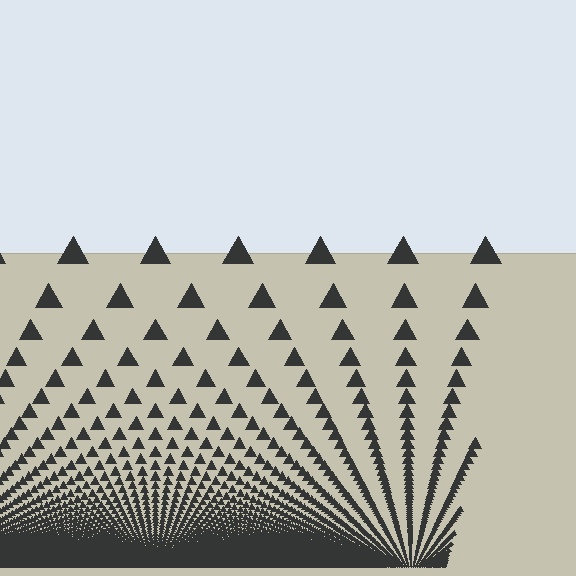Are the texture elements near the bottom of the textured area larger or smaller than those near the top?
Smaller. The gradient is inverted — elements near the bottom are smaller and denser.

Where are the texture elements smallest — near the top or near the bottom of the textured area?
Near the bottom.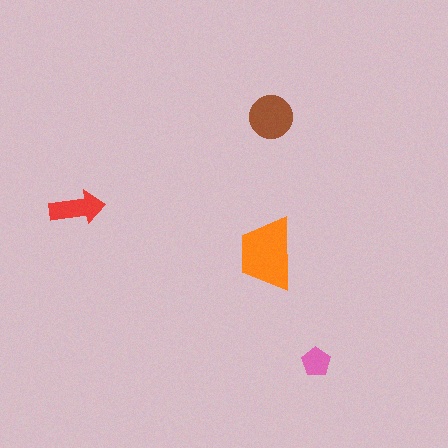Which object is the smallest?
The pink pentagon.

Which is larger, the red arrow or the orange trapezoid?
The orange trapezoid.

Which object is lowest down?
The pink pentagon is bottommost.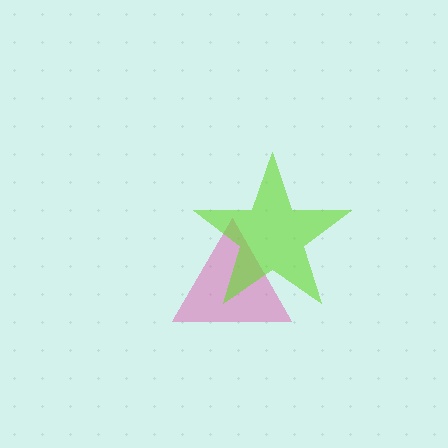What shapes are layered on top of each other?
The layered shapes are: a pink triangle, a lime star.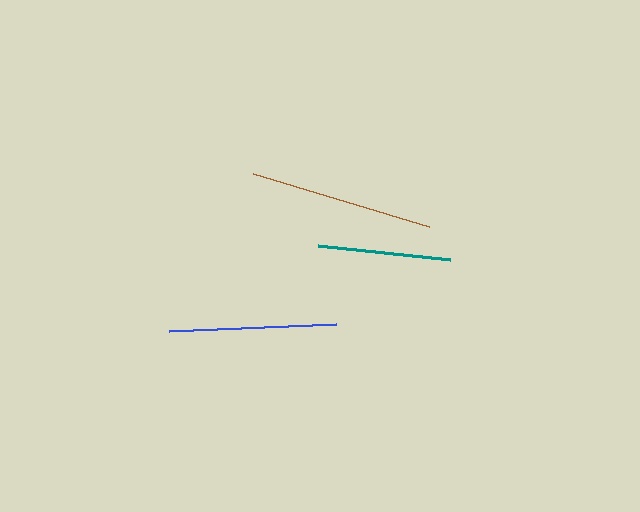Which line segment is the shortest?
The teal line is the shortest at approximately 132 pixels.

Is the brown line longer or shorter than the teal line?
The brown line is longer than the teal line.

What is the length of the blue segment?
The blue segment is approximately 167 pixels long.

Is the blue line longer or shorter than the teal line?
The blue line is longer than the teal line.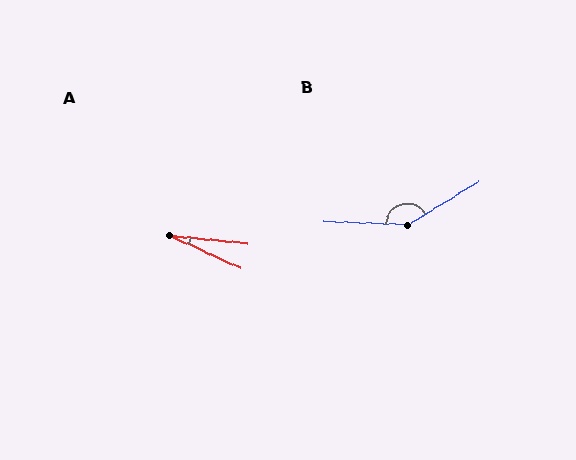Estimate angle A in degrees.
Approximately 18 degrees.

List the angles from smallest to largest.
A (18°), B (146°).